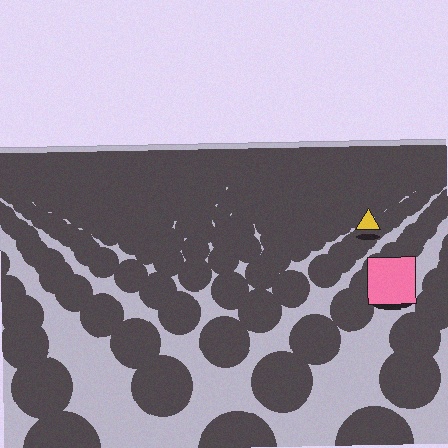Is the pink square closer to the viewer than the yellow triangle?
Yes. The pink square is closer — you can tell from the texture gradient: the ground texture is coarser near it.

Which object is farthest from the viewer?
The yellow triangle is farthest from the viewer. It appears smaller and the ground texture around it is denser.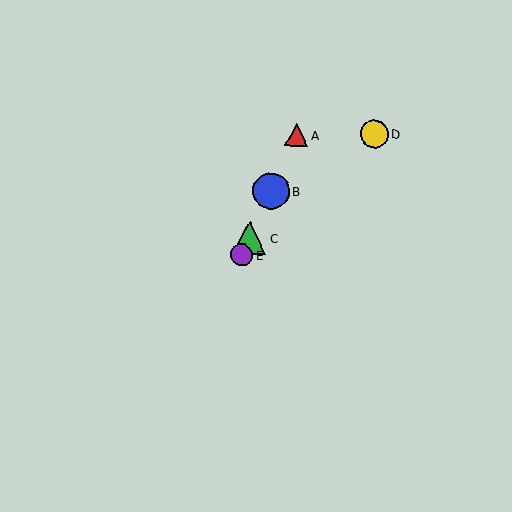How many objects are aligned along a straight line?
4 objects (A, B, C, E) are aligned along a straight line.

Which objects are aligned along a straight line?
Objects A, B, C, E are aligned along a straight line.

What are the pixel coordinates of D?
Object D is at (374, 134).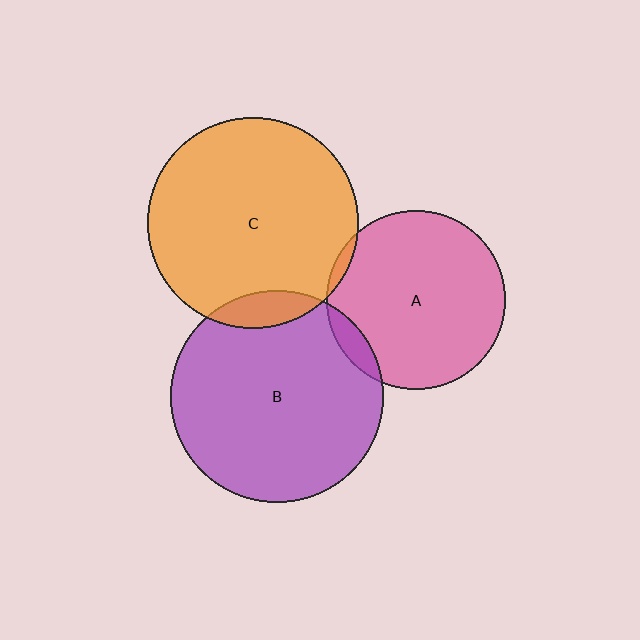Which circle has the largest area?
Circle B (purple).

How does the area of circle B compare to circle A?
Approximately 1.4 times.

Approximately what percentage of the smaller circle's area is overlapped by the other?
Approximately 5%.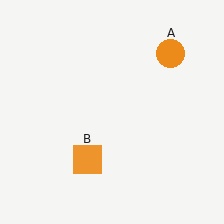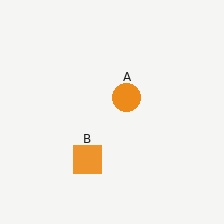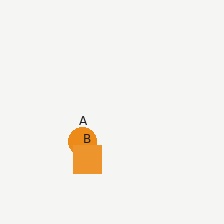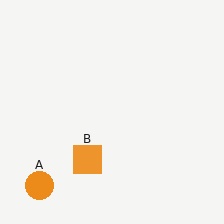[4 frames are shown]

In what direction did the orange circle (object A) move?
The orange circle (object A) moved down and to the left.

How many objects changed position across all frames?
1 object changed position: orange circle (object A).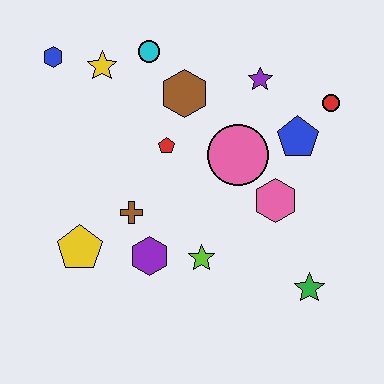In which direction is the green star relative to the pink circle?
The green star is below the pink circle.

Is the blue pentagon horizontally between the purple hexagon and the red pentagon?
No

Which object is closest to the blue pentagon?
The red circle is closest to the blue pentagon.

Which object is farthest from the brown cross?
The red circle is farthest from the brown cross.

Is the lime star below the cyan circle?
Yes